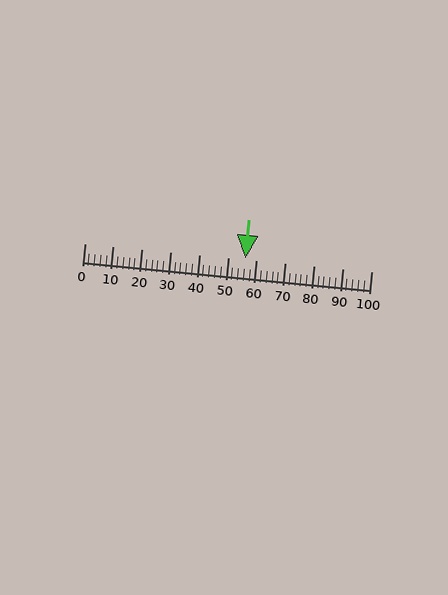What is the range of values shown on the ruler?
The ruler shows values from 0 to 100.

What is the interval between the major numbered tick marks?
The major tick marks are spaced 10 units apart.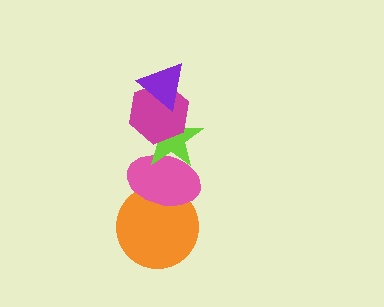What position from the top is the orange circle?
The orange circle is 5th from the top.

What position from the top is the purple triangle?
The purple triangle is 1st from the top.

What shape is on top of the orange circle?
The pink ellipse is on top of the orange circle.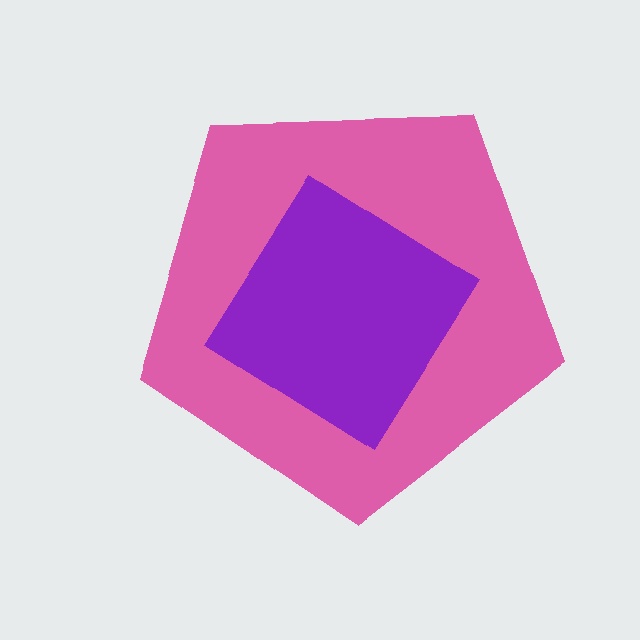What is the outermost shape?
The pink pentagon.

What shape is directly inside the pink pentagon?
The purple diamond.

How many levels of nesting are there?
2.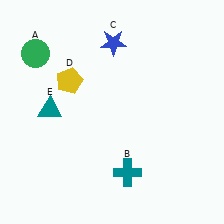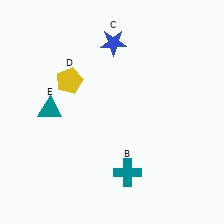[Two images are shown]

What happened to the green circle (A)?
The green circle (A) was removed in Image 2. It was in the top-left area of Image 1.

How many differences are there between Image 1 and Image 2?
There is 1 difference between the two images.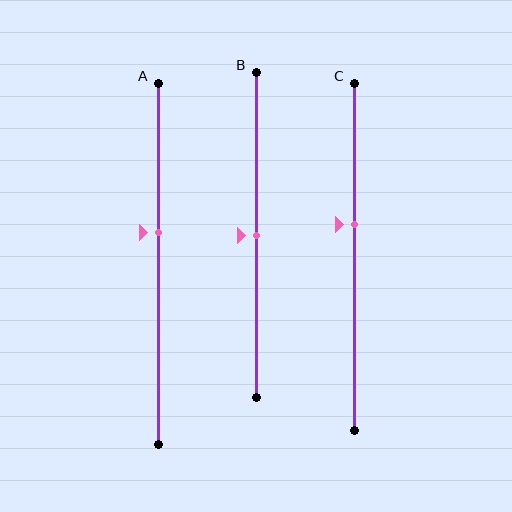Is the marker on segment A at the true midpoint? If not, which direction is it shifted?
No, the marker on segment A is shifted upward by about 9% of the segment length.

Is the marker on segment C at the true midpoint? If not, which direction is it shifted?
No, the marker on segment C is shifted upward by about 9% of the segment length.